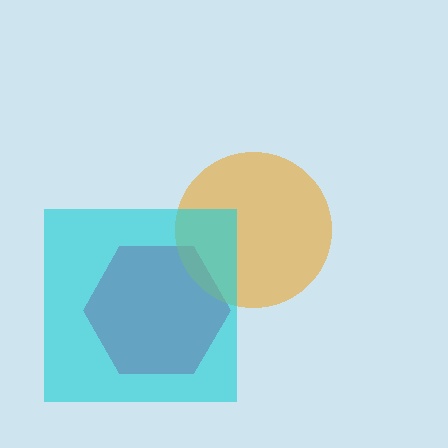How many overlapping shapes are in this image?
There are 3 overlapping shapes in the image.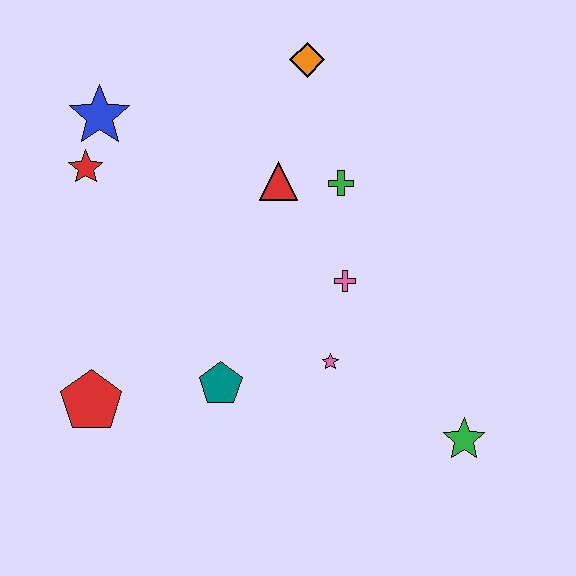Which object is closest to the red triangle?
The green cross is closest to the red triangle.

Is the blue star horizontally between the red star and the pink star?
Yes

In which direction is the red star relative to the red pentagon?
The red star is above the red pentagon.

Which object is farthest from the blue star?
The green star is farthest from the blue star.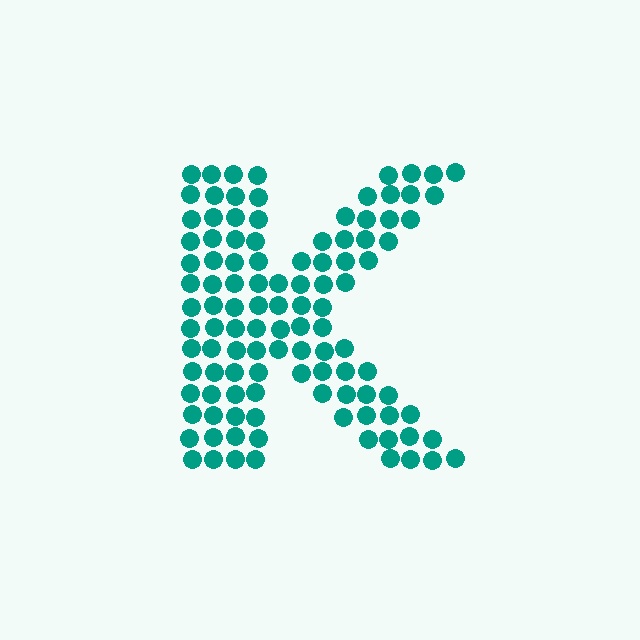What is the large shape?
The large shape is the letter K.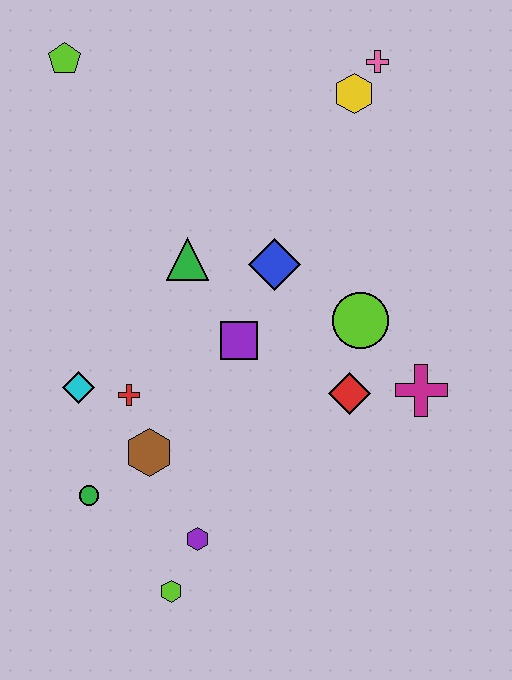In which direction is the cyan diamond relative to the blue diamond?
The cyan diamond is to the left of the blue diamond.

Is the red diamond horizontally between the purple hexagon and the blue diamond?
No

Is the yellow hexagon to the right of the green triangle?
Yes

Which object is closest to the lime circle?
The red diamond is closest to the lime circle.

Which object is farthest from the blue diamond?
The lime hexagon is farthest from the blue diamond.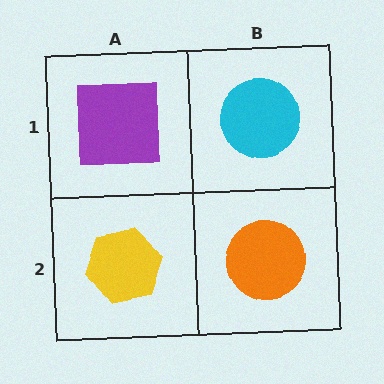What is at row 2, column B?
An orange circle.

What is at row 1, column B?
A cyan circle.